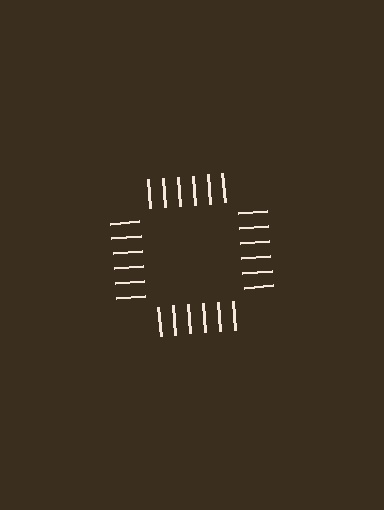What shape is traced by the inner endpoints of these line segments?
An illusory square — the line segments terminate on its edges but no continuous stroke is drawn.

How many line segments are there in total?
24 — 6 along each of the 4 edges.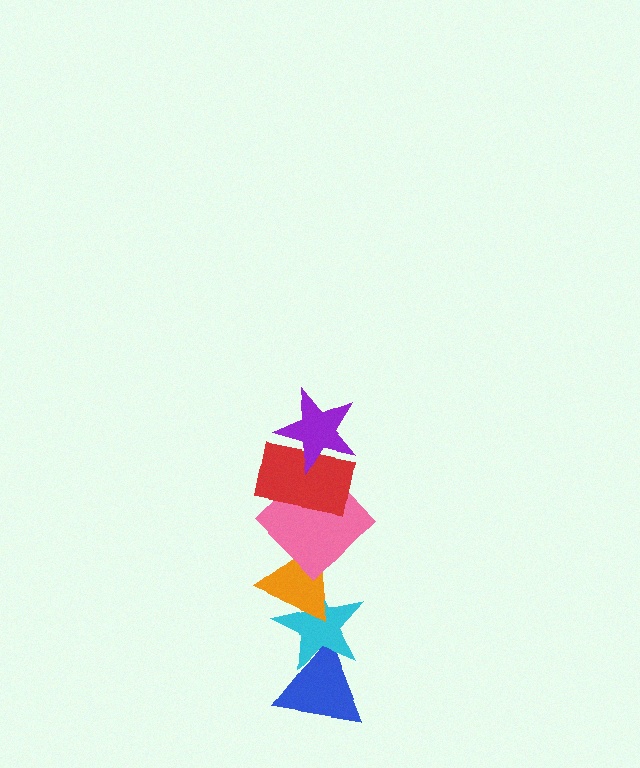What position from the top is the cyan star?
The cyan star is 5th from the top.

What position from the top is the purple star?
The purple star is 1st from the top.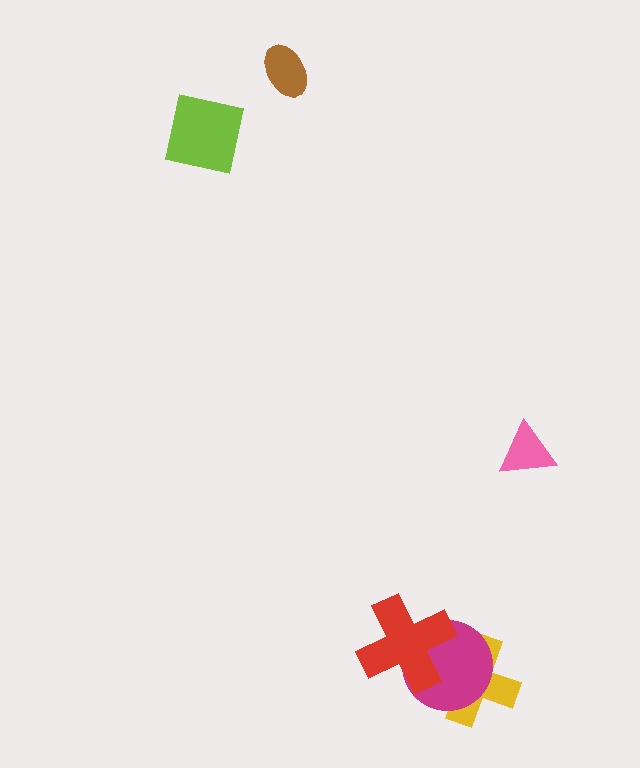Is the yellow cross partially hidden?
Yes, it is partially covered by another shape.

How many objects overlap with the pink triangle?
0 objects overlap with the pink triangle.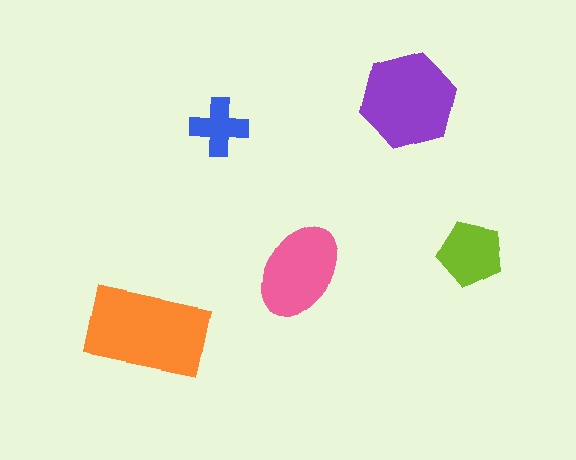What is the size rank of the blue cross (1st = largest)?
5th.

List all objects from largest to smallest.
The orange rectangle, the purple hexagon, the pink ellipse, the lime pentagon, the blue cross.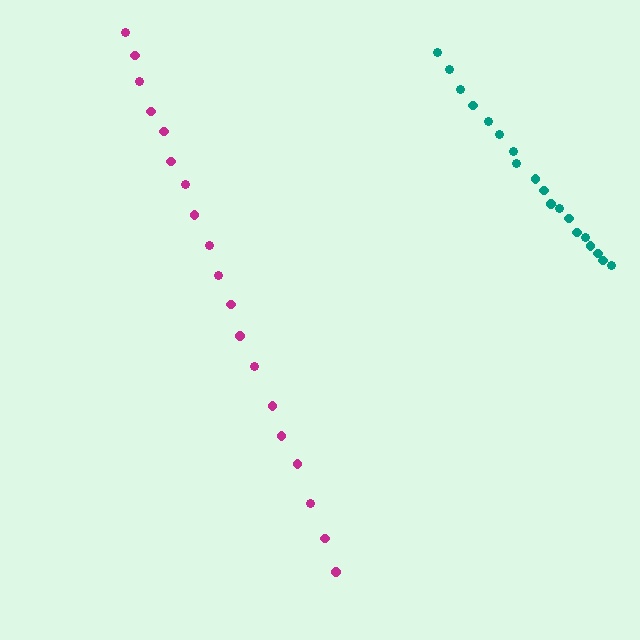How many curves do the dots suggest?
There are 2 distinct paths.